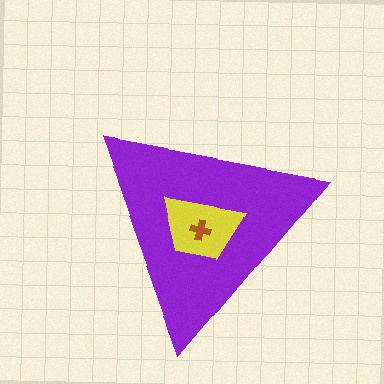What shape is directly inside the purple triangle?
The yellow trapezoid.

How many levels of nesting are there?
3.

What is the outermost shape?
The purple triangle.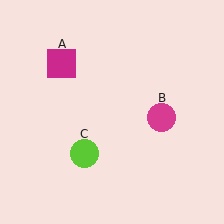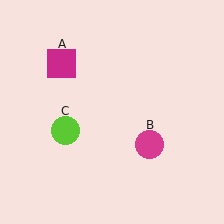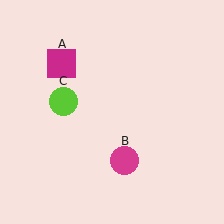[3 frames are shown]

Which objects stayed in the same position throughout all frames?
Magenta square (object A) remained stationary.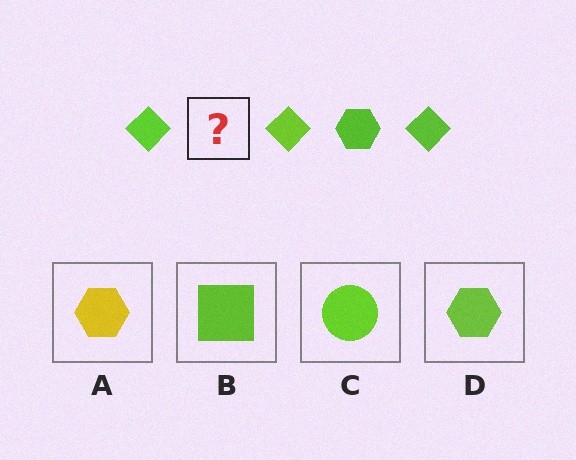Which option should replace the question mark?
Option D.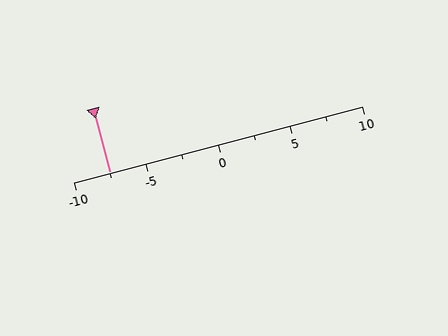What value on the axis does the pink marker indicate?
The marker indicates approximately -7.5.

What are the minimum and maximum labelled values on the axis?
The axis runs from -10 to 10.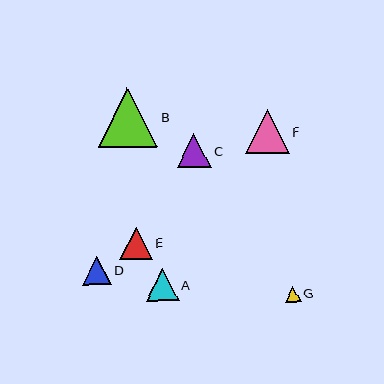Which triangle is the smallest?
Triangle G is the smallest with a size of approximately 16 pixels.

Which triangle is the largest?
Triangle B is the largest with a size of approximately 59 pixels.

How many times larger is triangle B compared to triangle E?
Triangle B is approximately 1.8 times the size of triangle E.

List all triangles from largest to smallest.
From largest to smallest: B, F, C, A, E, D, G.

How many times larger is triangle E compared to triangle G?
Triangle E is approximately 2.0 times the size of triangle G.